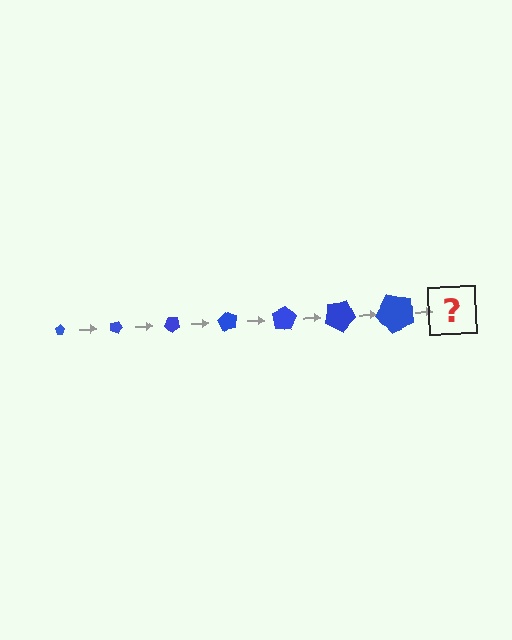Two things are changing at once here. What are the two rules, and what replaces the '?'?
The two rules are that the pentagon grows larger each step and it rotates 20 degrees each step. The '?' should be a pentagon, larger than the previous one and rotated 140 degrees from the start.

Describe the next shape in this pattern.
It should be a pentagon, larger than the previous one and rotated 140 degrees from the start.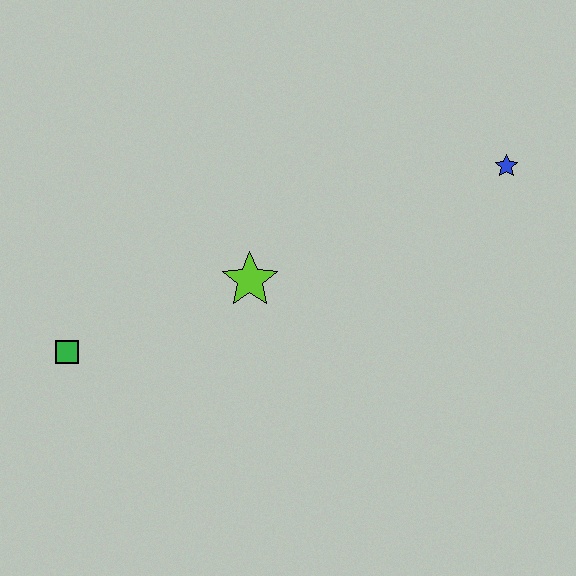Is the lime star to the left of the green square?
No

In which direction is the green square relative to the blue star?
The green square is to the left of the blue star.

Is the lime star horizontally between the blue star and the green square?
Yes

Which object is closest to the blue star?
The lime star is closest to the blue star.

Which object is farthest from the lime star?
The blue star is farthest from the lime star.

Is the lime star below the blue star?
Yes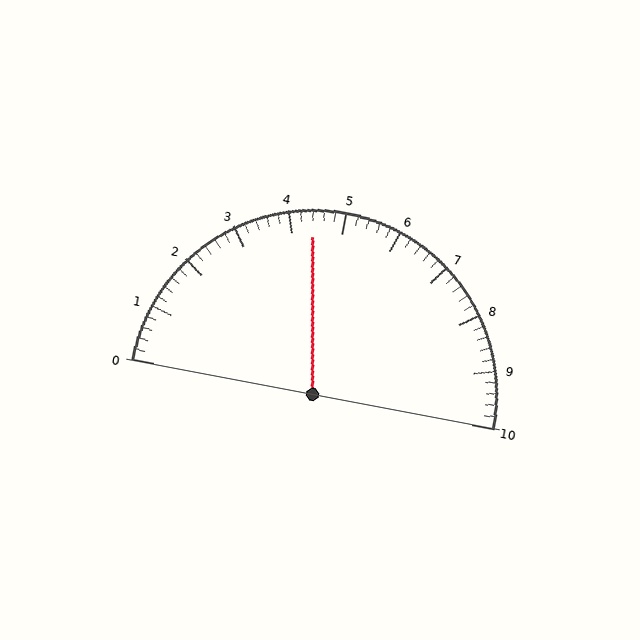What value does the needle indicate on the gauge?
The needle indicates approximately 4.4.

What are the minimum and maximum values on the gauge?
The gauge ranges from 0 to 10.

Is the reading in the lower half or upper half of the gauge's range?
The reading is in the lower half of the range (0 to 10).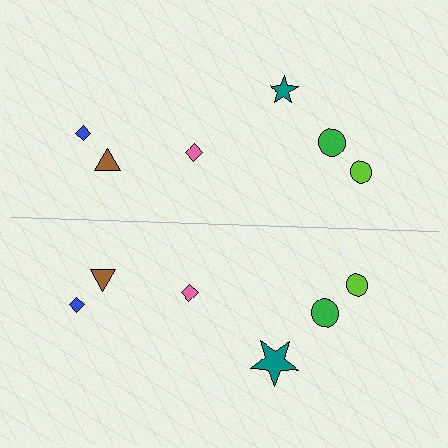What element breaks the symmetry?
The teal star on the bottom side has a different size than its mirror counterpart.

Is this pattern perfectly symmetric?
No, the pattern is not perfectly symmetric. The teal star on the bottom side has a different size than its mirror counterpart.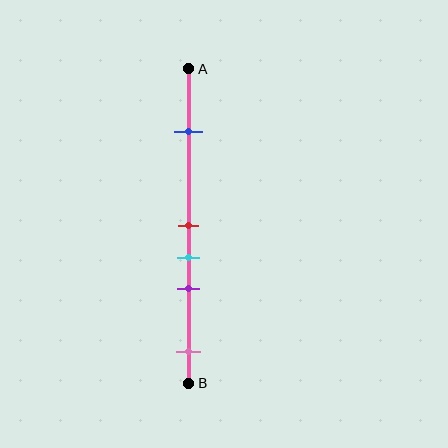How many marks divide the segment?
There are 5 marks dividing the segment.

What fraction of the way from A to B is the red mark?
The red mark is approximately 50% (0.5) of the way from A to B.